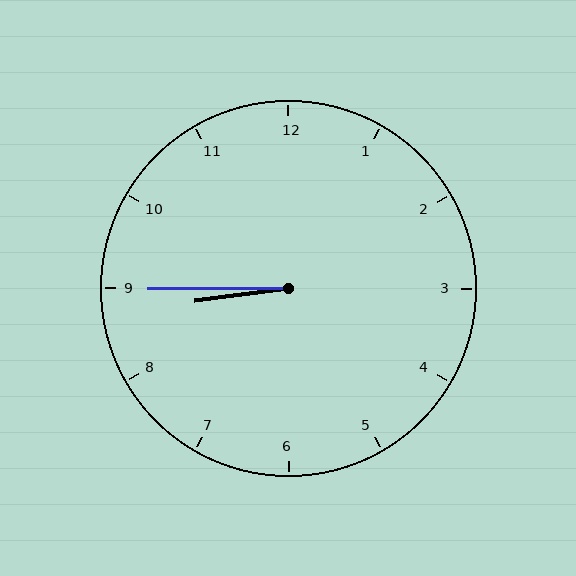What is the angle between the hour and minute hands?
Approximately 8 degrees.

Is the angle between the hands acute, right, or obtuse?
It is acute.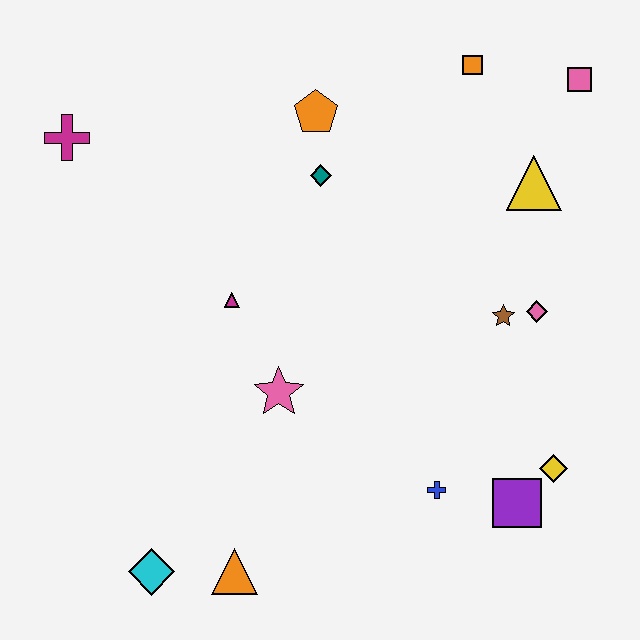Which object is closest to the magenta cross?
The magenta triangle is closest to the magenta cross.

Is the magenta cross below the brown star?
No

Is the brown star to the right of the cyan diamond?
Yes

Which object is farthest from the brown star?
The magenta cross is farthest from the brown star.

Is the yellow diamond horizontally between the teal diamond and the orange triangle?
No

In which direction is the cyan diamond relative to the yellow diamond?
The cyan diamond is to the left of the yellow diamond.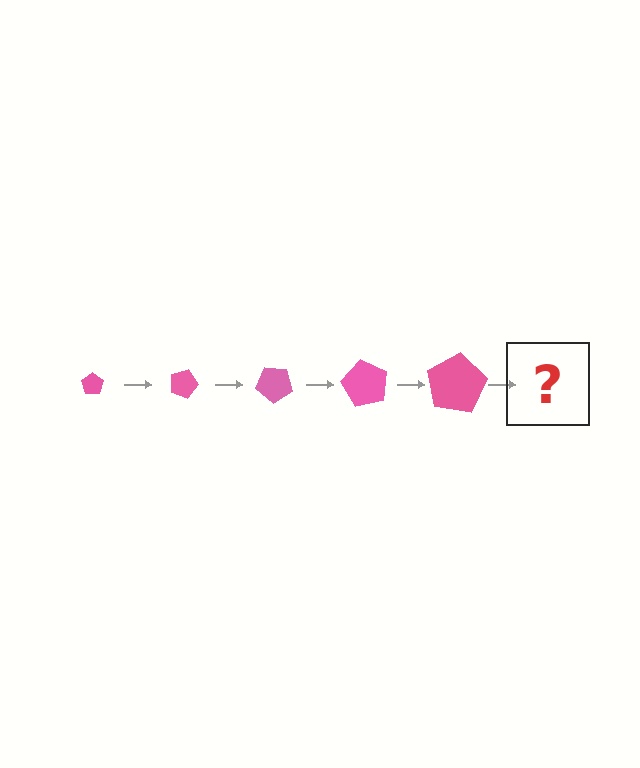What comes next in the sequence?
The next element should be a pentagon, larger than the previous one and rotated 100 degrees from the start.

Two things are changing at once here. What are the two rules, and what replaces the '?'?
The two rules are that the pentagon grows larger each step and it rotates 20 degrees each step. The '?' should be a pentagon, larger than the previous one and rotated 100 degrees from the start.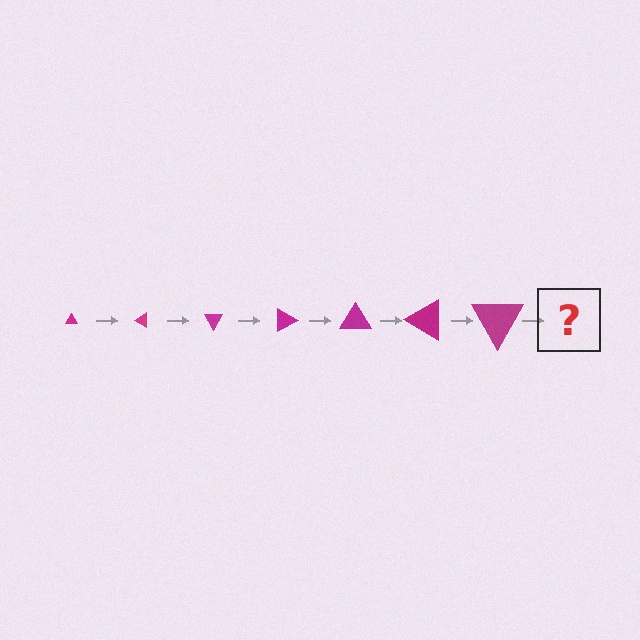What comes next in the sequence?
The next element should be a triangle, larger than the previous one and rotated 210 degrees from the start.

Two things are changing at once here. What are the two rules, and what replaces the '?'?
The two rules are that the triangle grows larger each step and it rotates 30 degrees each step. The '?' should be a triangle, larger than the previous one and rotated 210 degrees from the start.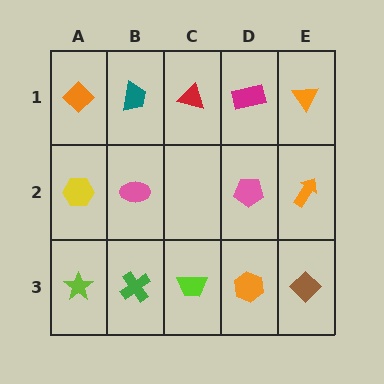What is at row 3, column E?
A brown diamond.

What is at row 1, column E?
An orange triangle.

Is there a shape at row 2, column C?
No, that cell is empty.